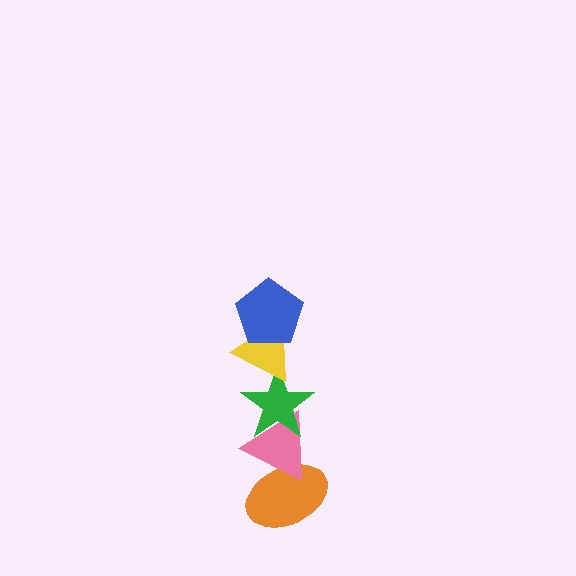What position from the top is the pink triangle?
The pink triangle is 4th from the top.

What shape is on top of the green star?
The yellow triangle is on top of the green star.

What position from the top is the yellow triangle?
The yellow triangle is 2nd from the top.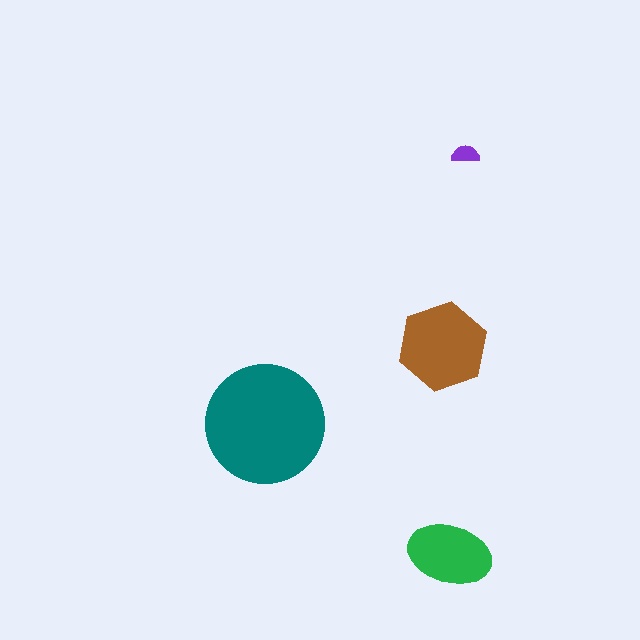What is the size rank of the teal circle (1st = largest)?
1st.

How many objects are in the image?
There are 4 objects in the image.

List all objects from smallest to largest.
The purple semicircle, the green ellipse, the brown hexagon, the teal circle.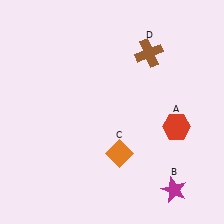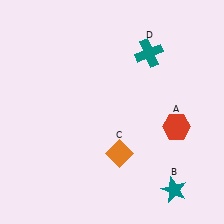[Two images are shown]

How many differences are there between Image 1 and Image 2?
There are 2 differences between the two images.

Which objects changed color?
B changed from magenta to teal. D changed from brown to teal.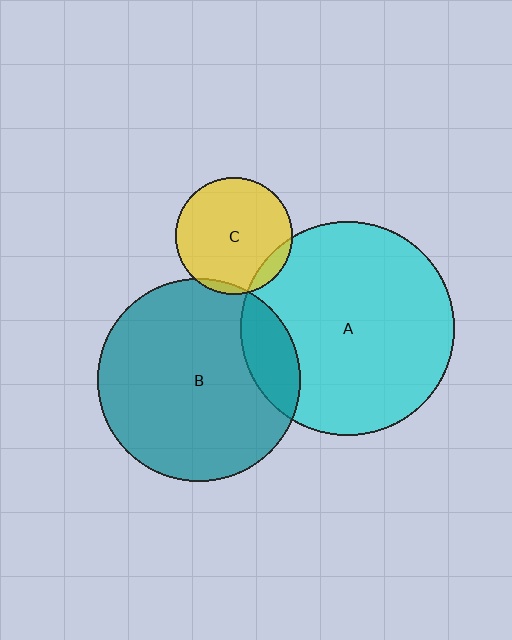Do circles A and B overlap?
Yes.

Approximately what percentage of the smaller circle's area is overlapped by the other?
Approximately 15%.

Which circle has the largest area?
Circle A (cyan).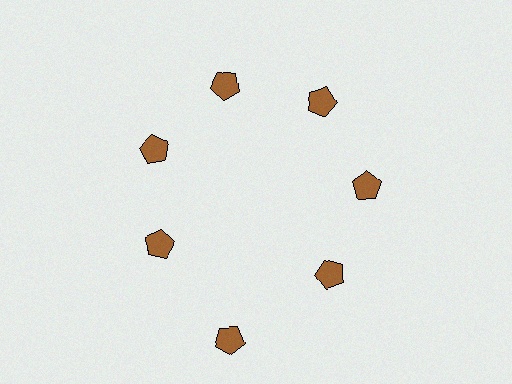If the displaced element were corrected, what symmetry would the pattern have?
It would have 7-fold rotational symmetry — the pattern would map onto itself every 51 degrees.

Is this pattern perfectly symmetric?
No. The 7 brown pentagons are arranged in a ring, but one element near the 6 o'clock position is pushed outward from the center, breaking the 7-fold rotational symmetry.